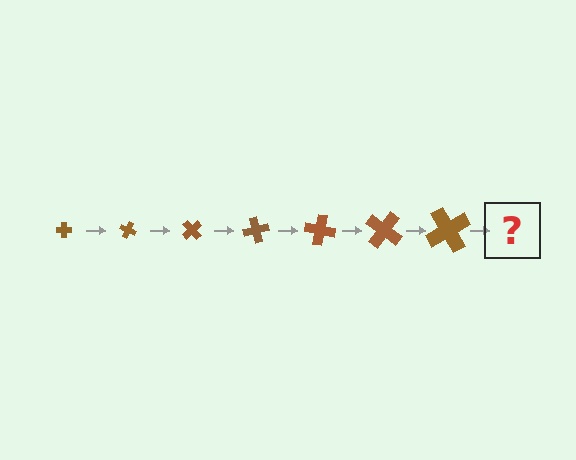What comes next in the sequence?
The next element should be a cross, larger than the previous one and rotated 175 degrees from the start.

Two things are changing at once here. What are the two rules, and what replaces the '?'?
The two rules are that the cross grows larger each step and it rotates 25 degrees each step. The '?' should be a cross, larger than the previous one and rotated 175 degrees from the start.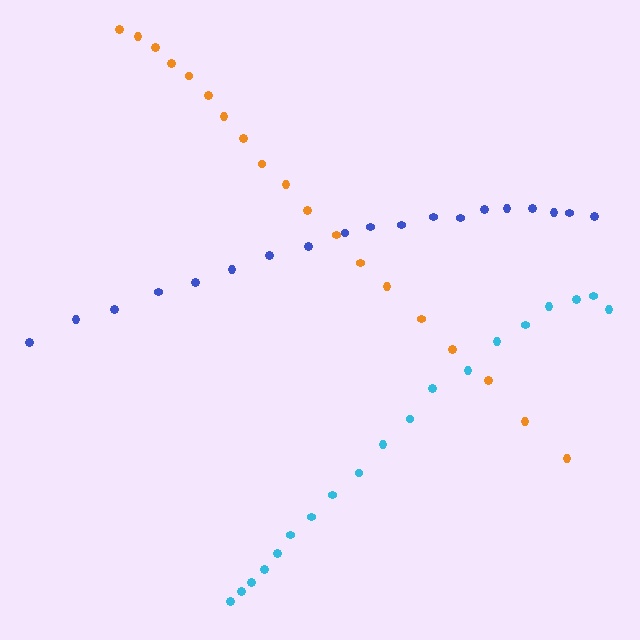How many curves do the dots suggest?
There are 3 distinct paths.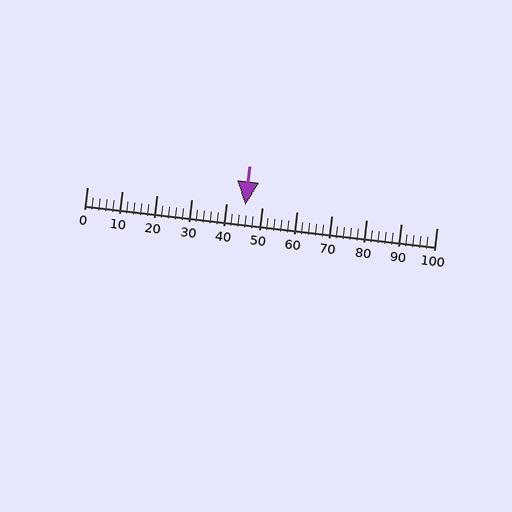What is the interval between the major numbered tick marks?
The major tick marks are spaced 10 units apart.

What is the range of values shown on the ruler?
The ruler shows values from 0 to 100.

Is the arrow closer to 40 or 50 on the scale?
The arrow is closer to 50.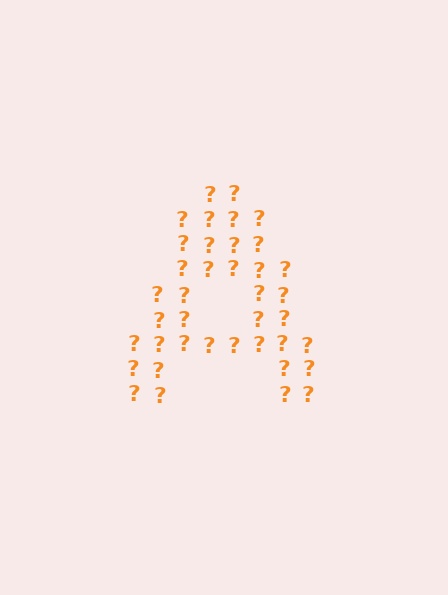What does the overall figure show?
The overall figure shows the letter A.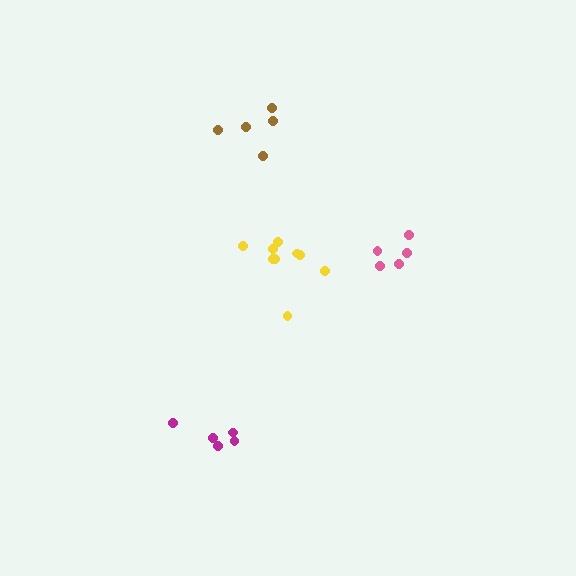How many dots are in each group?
Group 1: 5 dots, Group 2: 5 dots, Group 3: 9 dots, Group 4: 5 dots (24 total).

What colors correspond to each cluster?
The clusters are colored: brown, pink, yellow, magenta.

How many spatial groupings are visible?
There are 4 spatial groupings.